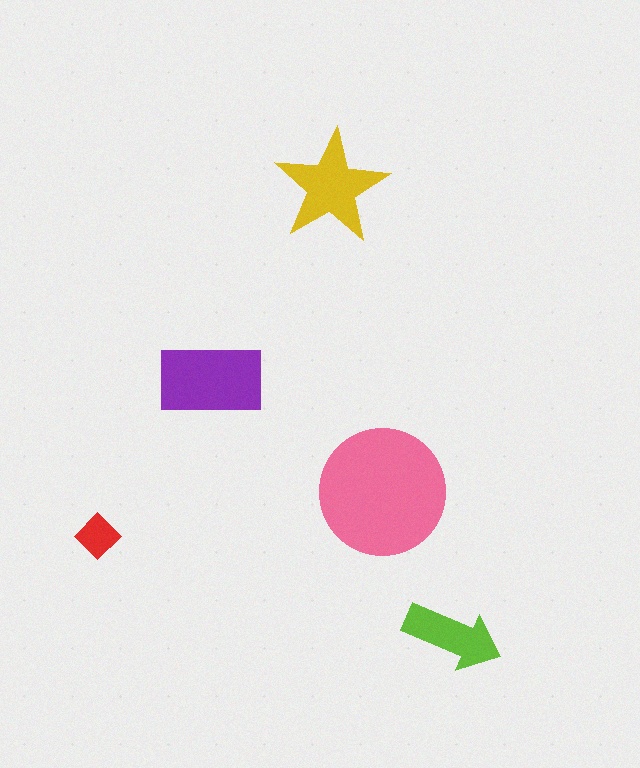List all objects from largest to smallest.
The pink circle, the purple rectangle, the yellow star, the lime arrow, the red diamond.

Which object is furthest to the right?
The lime arrow is rightmost.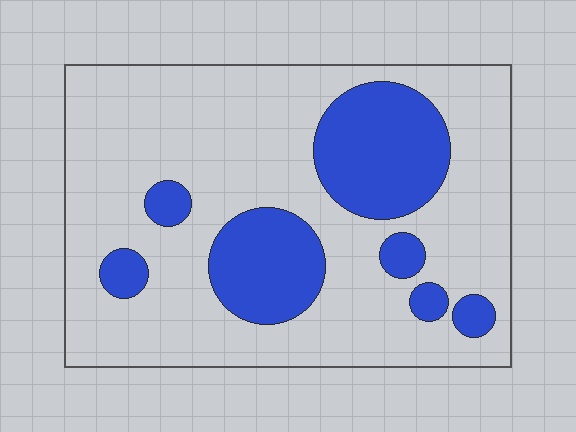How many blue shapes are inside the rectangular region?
7.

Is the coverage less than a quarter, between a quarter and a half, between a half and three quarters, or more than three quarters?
Between a quarter and a half.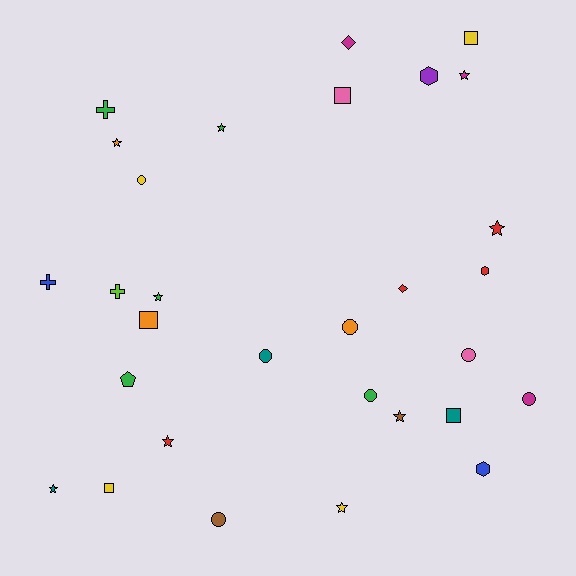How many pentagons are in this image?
There is 1 pentagon.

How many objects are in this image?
There are 30 objects.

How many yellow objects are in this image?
There are 4 yellow objects.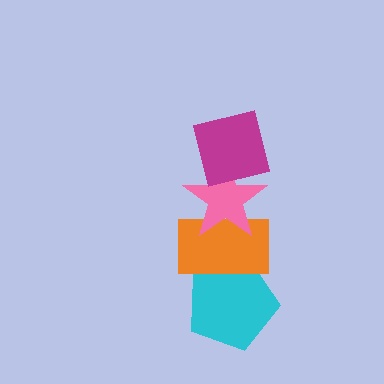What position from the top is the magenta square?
The magenta square is 1st from the top.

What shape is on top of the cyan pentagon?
The orange rectangle is on top of the cyan pentagon.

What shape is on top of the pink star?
The magenta square is on top of the pink star.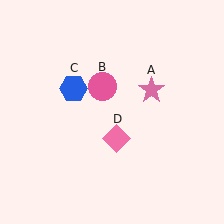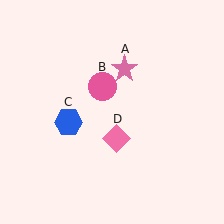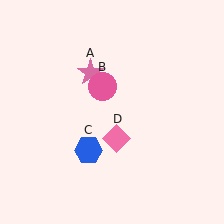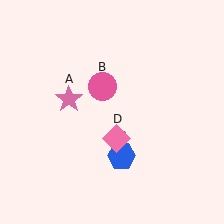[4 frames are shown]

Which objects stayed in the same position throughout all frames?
Pink circle (object B) and pink diamond (object D) remained stationary.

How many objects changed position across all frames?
2 objects changed position: pink star (object A), blue hexagon (object C).